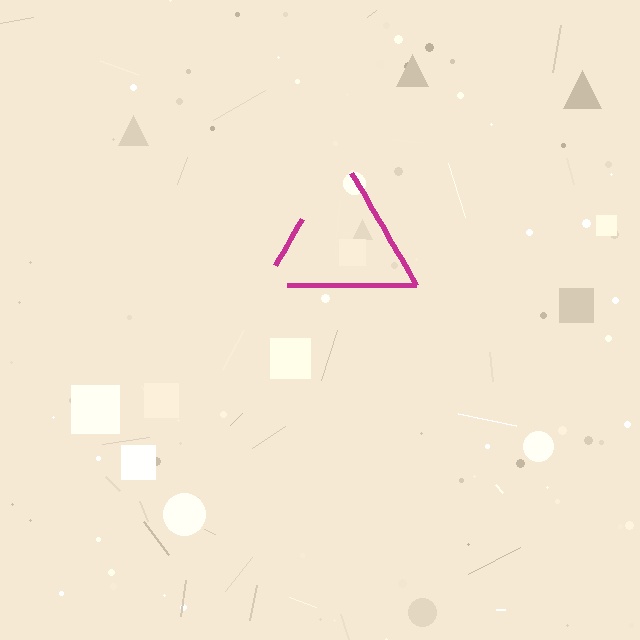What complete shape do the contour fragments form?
The contour fragments form a triangle.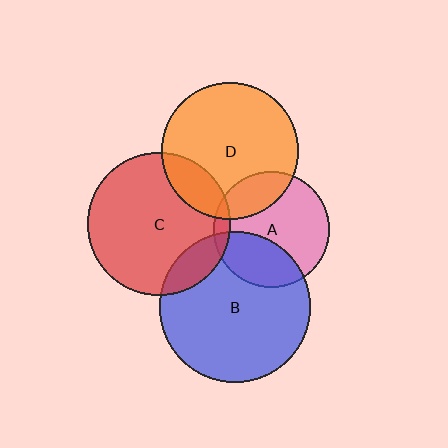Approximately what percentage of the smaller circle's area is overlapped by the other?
Approximately 30%.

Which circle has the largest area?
Circle B (blue).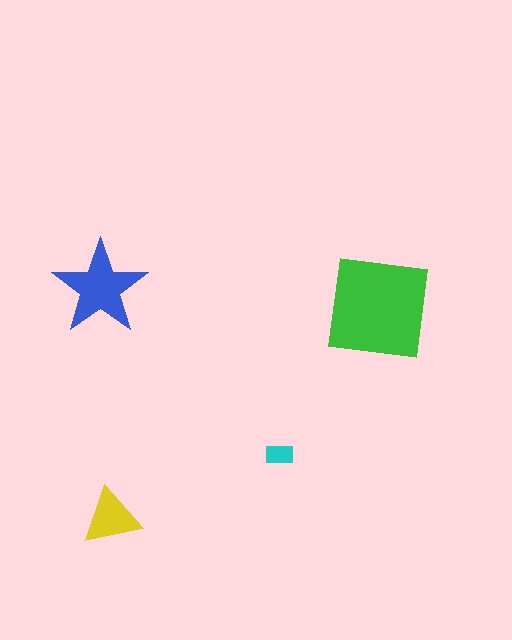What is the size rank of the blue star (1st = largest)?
2nd.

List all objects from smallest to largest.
The cyan rectangle, the yellow triangle, the blue star, the green square.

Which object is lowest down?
The yellow triangle is bottommost.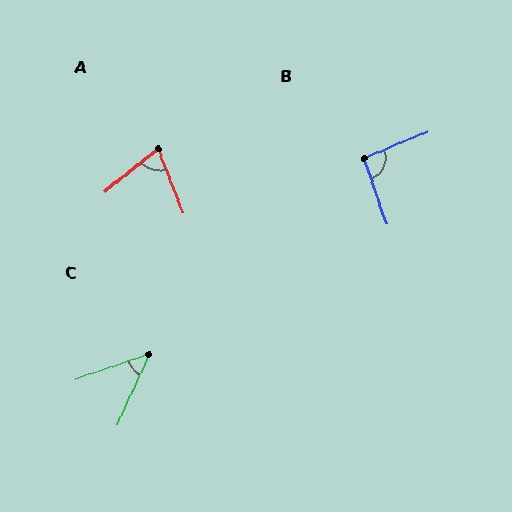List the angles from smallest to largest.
C (47°), A (73°), B (94°).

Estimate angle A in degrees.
Approximately 73 degrees.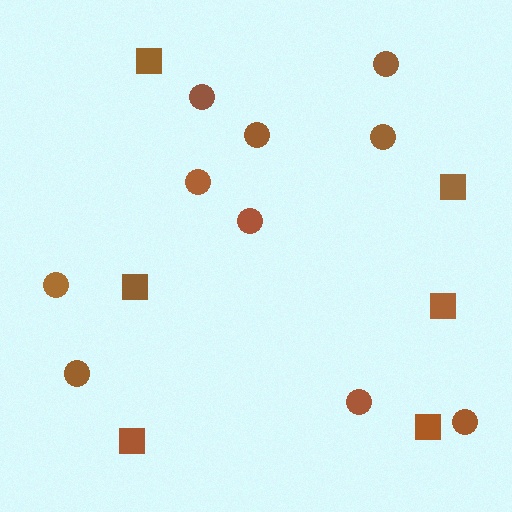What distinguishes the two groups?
There are 2 groups: one group of squares (6) and one group of circles (10).